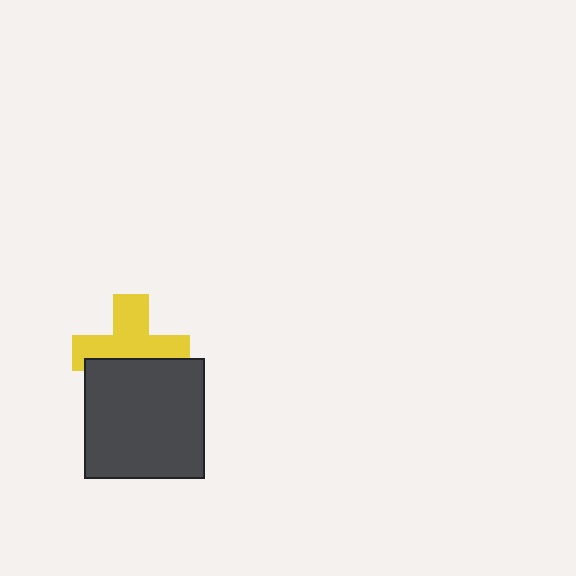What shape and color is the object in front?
The object in front is a dark gray square.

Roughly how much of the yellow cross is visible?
About half of it is visible (roughly 59%).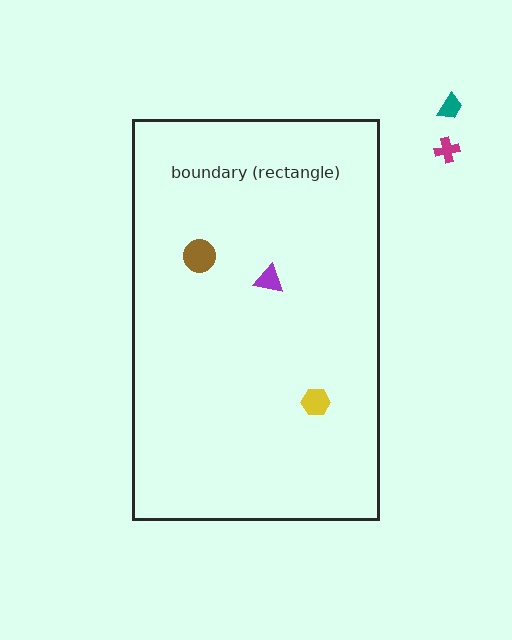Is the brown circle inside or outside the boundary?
Inside.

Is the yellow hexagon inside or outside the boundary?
Inside.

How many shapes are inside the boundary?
3 inside, 2 outside.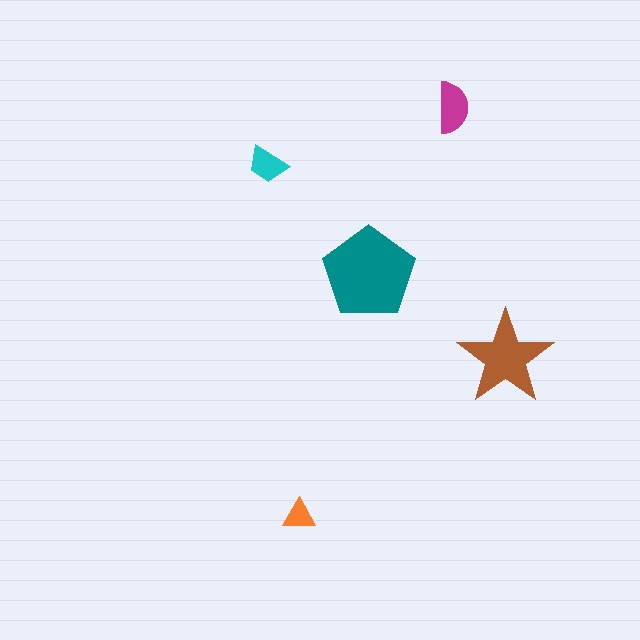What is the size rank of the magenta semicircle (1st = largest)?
3rd.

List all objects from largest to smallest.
The teal pentagon, the brown star, the magenta semicircle, the cyan trapezoid, the orange triangle.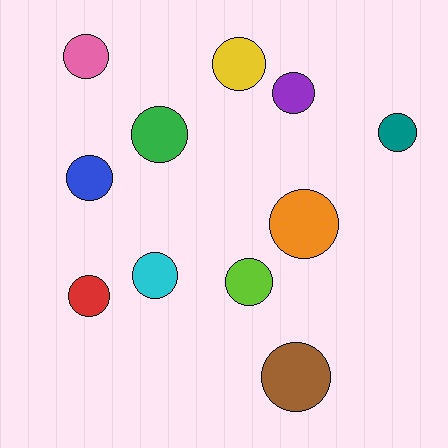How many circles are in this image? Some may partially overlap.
There are 11 circles.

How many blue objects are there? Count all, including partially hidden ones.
There is 1 blue object.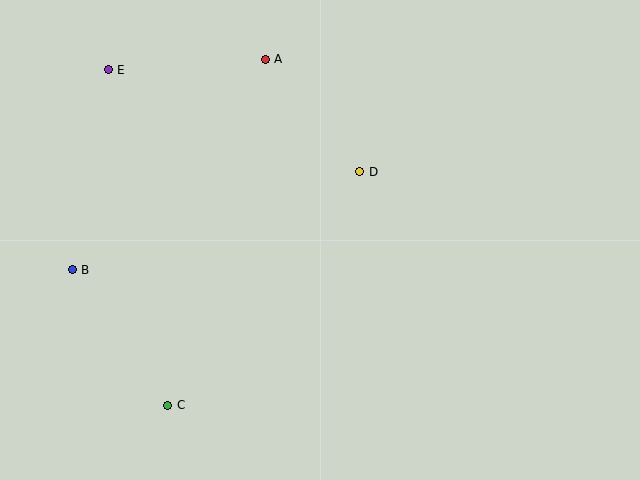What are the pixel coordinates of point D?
Point D is at (360, 172).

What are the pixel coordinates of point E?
Point E is at (108, 70).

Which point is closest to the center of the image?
Point D at (360, 172) is closest to the center.